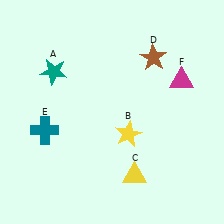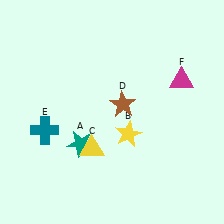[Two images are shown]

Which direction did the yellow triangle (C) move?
The yellow triangle (C) moved left.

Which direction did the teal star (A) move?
The teal star (A) moved down.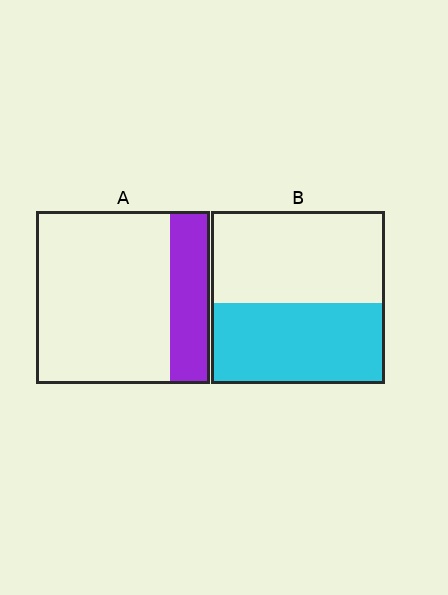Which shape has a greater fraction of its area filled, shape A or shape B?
Shape B.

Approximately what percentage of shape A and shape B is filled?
A is approximately 25% and B is approximately 45%.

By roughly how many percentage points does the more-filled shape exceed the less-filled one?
By roughly 25 percentage points (B over A).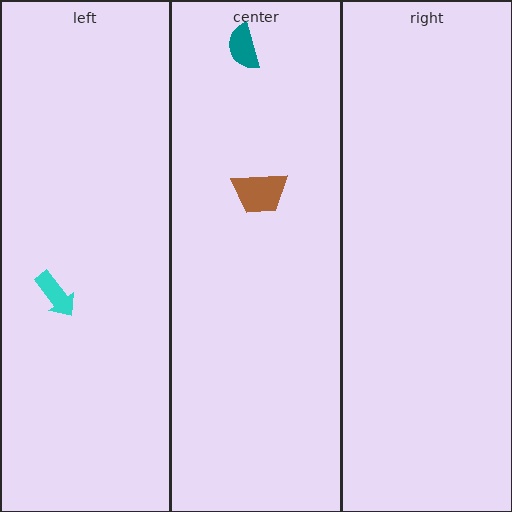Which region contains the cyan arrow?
The left region.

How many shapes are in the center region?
2.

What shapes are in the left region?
The cyan arrow.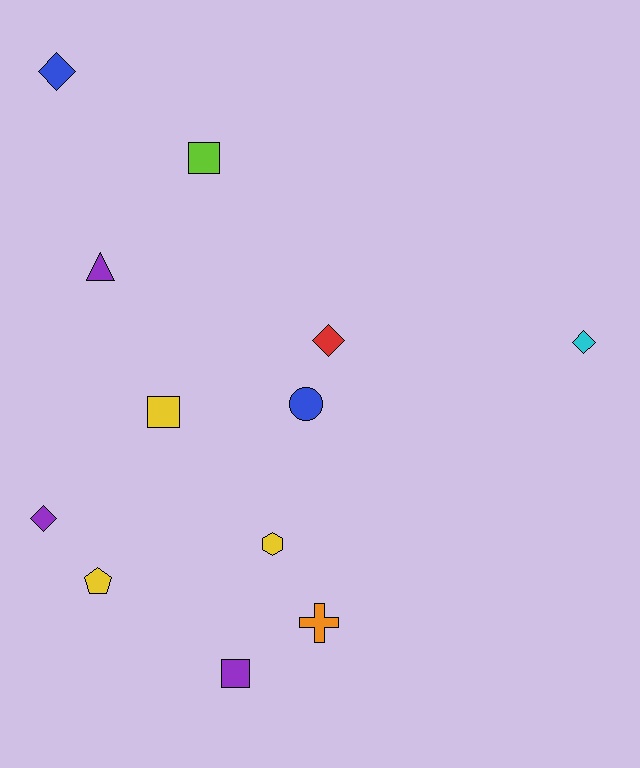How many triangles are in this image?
There is 1 triangle.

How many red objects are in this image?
There is 1 red object.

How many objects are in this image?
There are 12 objects.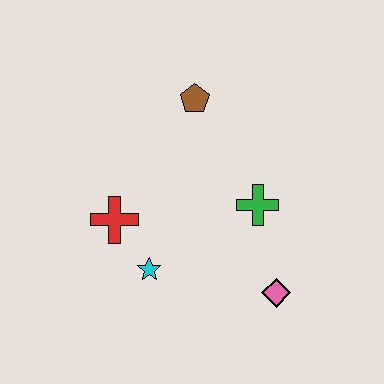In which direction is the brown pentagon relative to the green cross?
The brown pentagon is above the green cross.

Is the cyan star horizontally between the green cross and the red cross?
Yes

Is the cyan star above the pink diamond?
Yes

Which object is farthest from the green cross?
The red cross is farthest from the green cross.